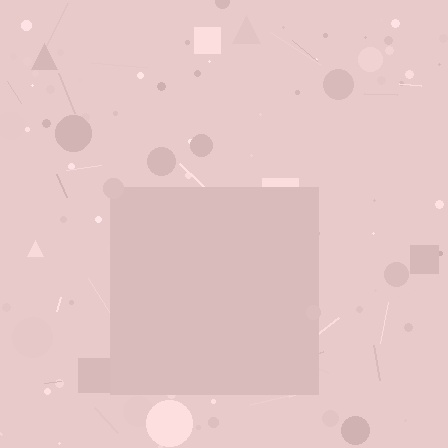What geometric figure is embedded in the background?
A square is embedded in the background.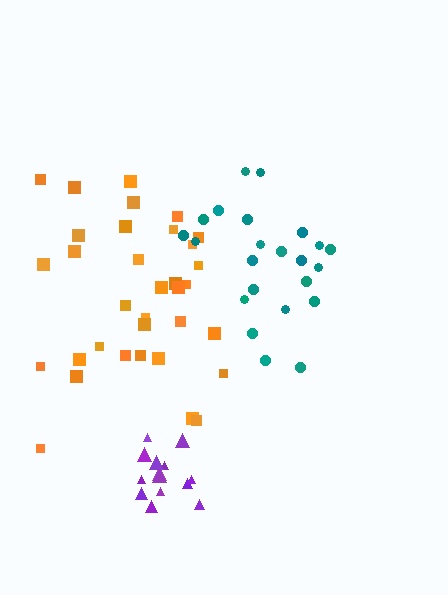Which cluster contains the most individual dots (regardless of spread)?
Orange (34).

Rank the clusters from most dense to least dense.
purple, teal, orange.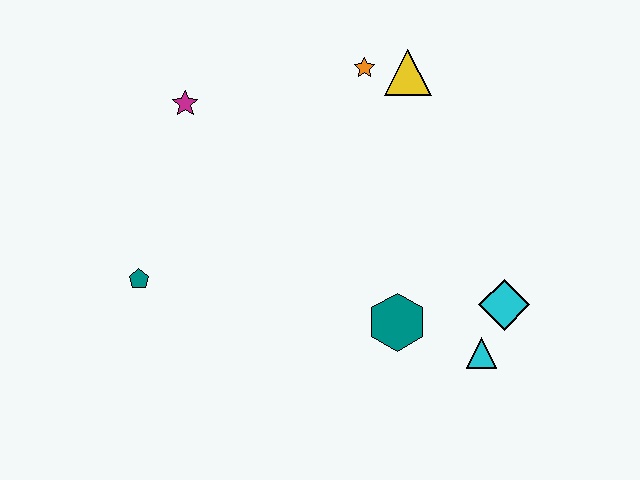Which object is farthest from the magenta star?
The cyan triangle is farthest from the magenta star.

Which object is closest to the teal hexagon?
The cyan triangle is closest to the teal hexagon.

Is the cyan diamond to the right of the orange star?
Yes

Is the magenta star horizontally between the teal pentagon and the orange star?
Yes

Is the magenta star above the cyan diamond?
Yes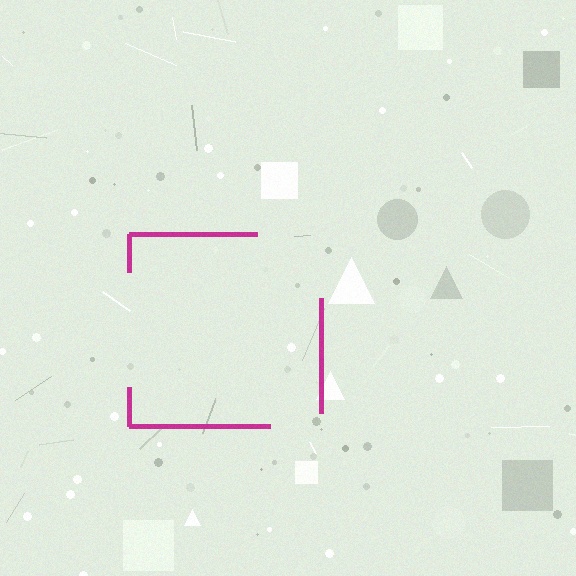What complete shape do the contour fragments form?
The contour fragments form a square.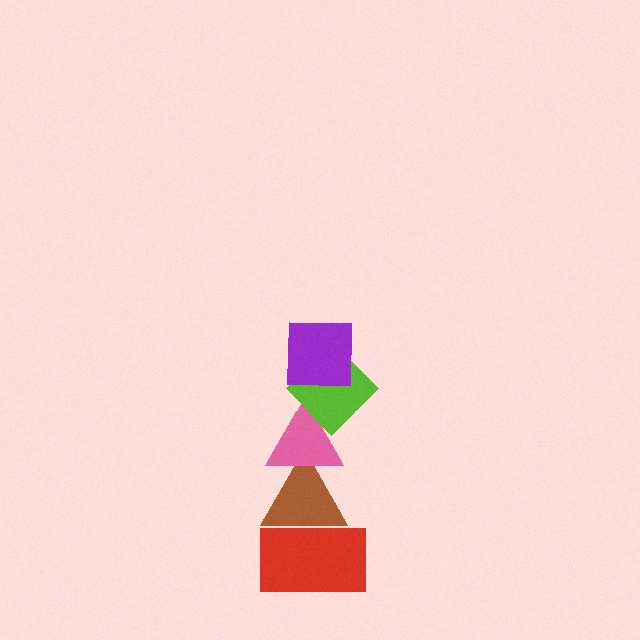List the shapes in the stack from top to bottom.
From top to bottom: the purple square, the lime diamond, the pink triangle, the brown triangle, the red rectangle.